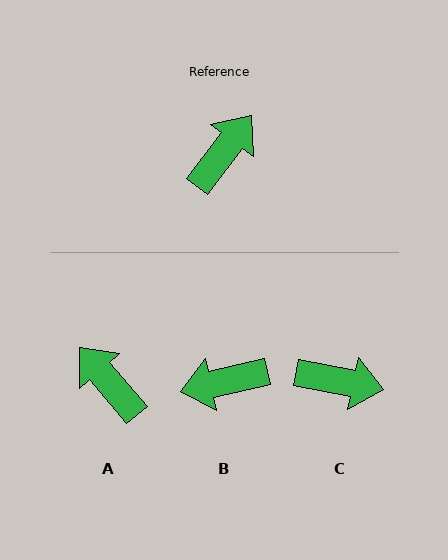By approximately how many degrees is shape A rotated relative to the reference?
Approximately 78 degrees counter-clockwise.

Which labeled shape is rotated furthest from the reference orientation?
B, about 140 degrees away.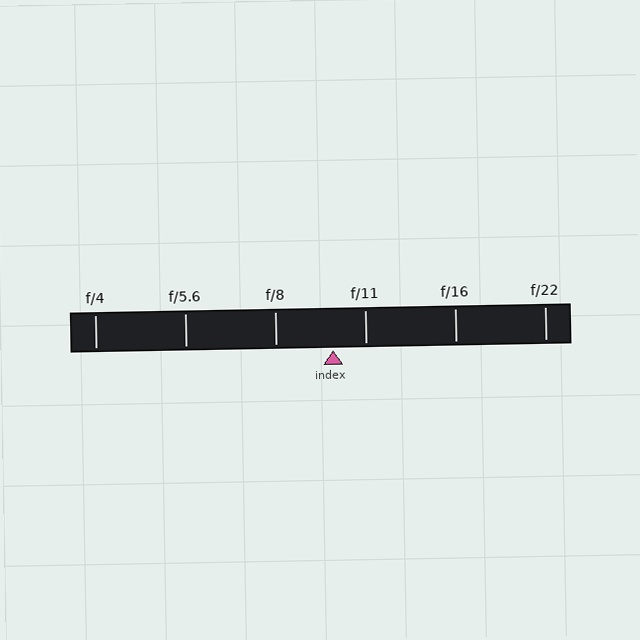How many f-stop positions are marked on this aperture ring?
There are 6 f-stop positions marked.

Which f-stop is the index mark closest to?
The index mark is closest to f/11.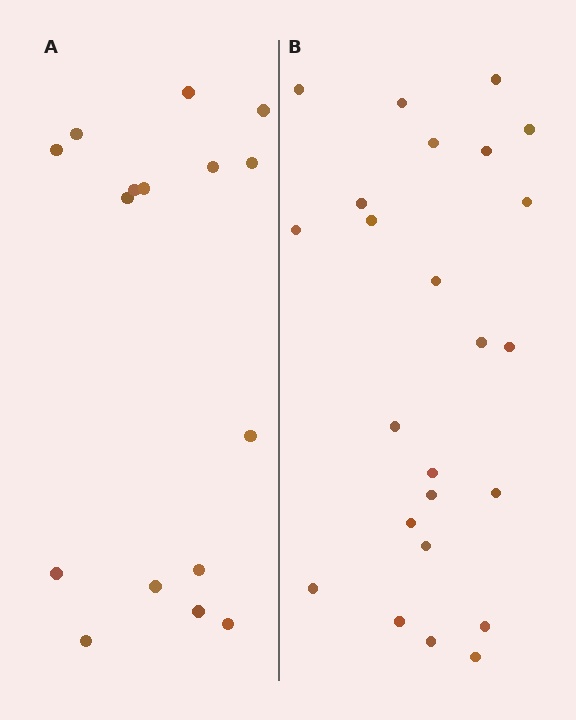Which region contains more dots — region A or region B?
Region B (the right region) has more dots.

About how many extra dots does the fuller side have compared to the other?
Region B has roughly 8 or so more dots than region A.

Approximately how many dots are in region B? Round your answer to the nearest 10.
About 20 dots. (The exact count is 24, which rounds to 20.)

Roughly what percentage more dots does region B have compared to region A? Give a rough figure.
About 50% more.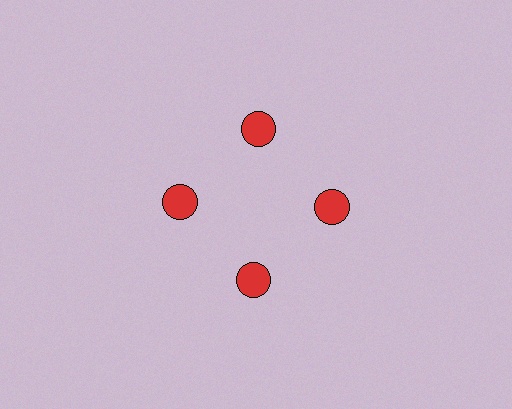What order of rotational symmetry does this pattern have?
This pattern has 4-fold rotational symmetry.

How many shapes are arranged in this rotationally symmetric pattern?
There are 4 shapes, arranged in 4 groups of 1.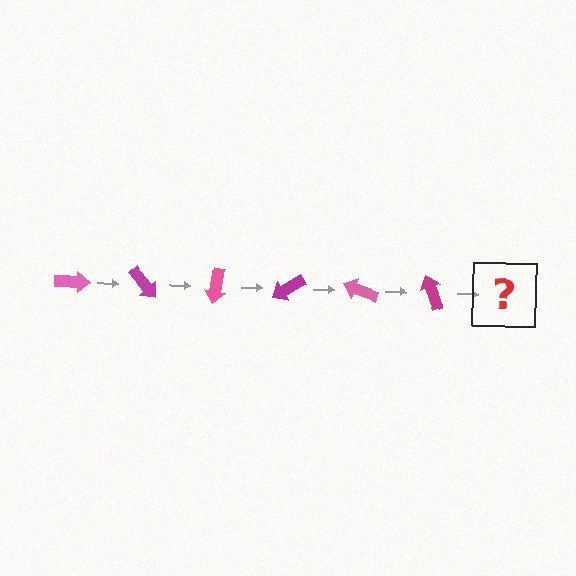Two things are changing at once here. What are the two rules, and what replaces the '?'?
The two rules are that it rotates 50 degrees each step and the color cycles through pink and magenta. The '?' should be a pink arrow, rotated 300 degrees from the start.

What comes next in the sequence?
The next element should be a pink arrow, rotated 300 degrees from the start.